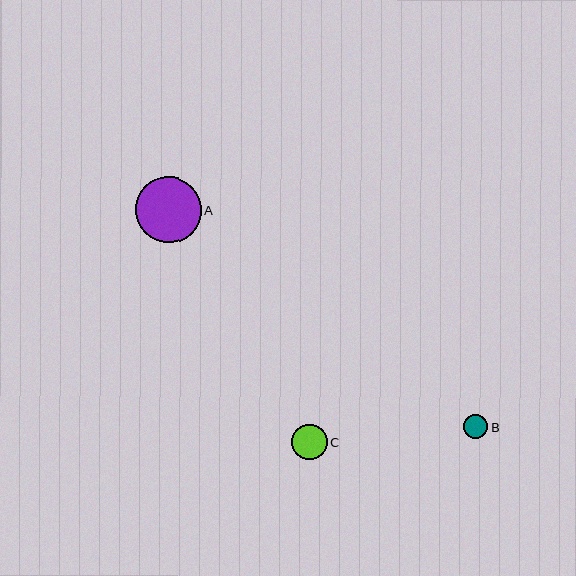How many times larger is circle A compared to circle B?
Circle A is approximately 2.7 times the size of circle B.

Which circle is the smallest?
Circle B is the smallest with a size of approximately 24 pixels.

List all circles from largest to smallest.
From largest to smallest: A, C, B.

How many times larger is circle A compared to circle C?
Circle A is approximately 1.8 times the size of circle C.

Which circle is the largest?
Circle A is the largest with a size of approximately 66 pixels.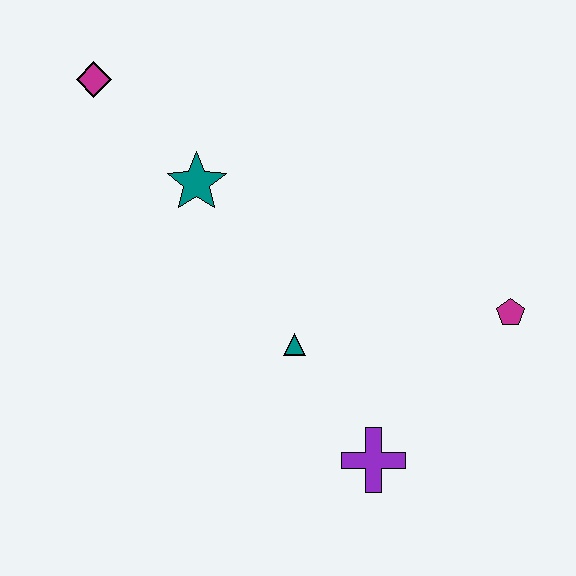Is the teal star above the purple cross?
Yes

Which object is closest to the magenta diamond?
The teal star is closest to the magenta diamond.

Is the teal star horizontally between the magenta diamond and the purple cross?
Yes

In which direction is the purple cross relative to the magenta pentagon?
The purple cross is below the magenta pentagon.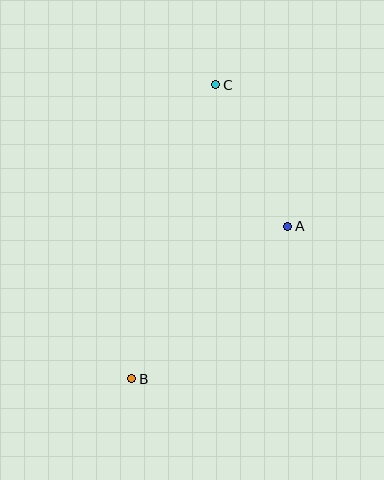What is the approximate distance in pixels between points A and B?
The distance between A and B is approximately 218 pixels.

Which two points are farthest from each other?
Points B and C are farthest from each other.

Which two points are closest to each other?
Points A and C are closest to each other.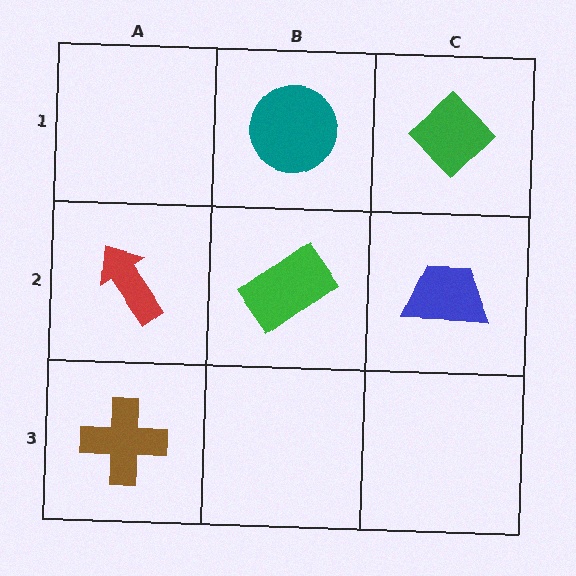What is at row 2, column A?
A red arrow.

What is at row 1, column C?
A green diamond.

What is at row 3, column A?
A brown cross.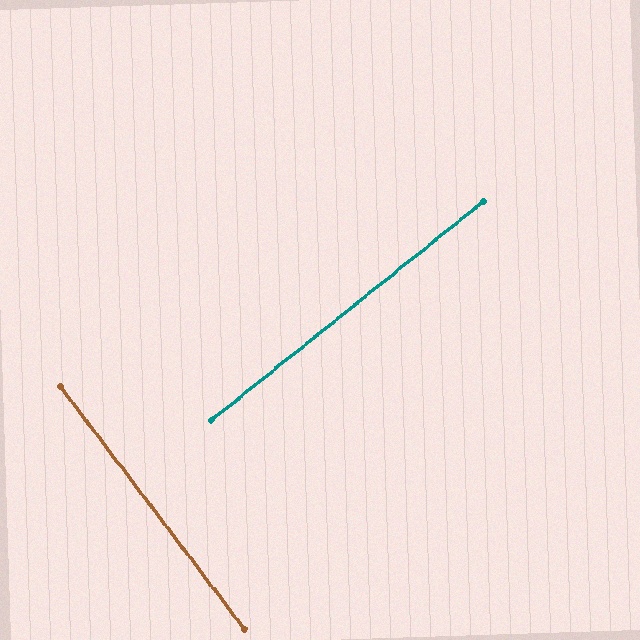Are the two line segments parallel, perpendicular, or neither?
Perpendicular — they meet at approximately 88°.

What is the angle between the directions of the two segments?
Approximately 88 degrees.